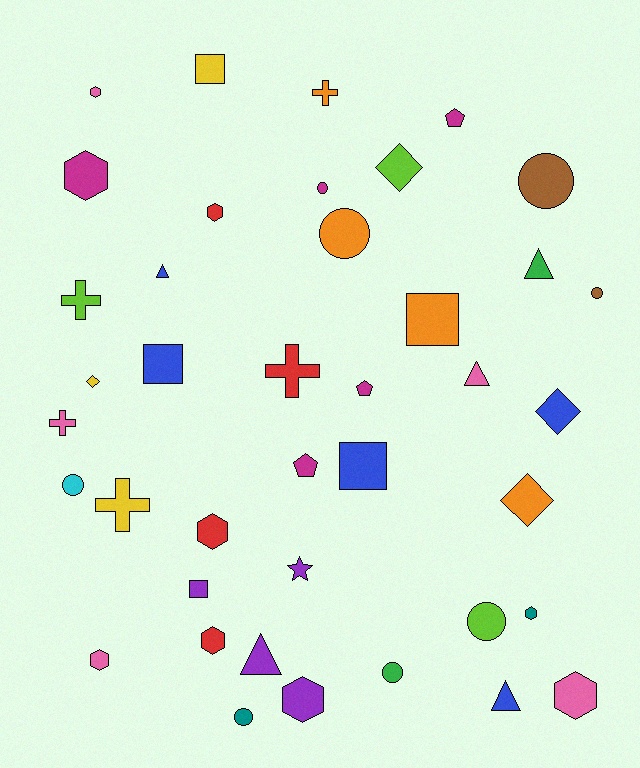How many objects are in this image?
There are 40 objects.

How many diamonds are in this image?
There are 4 diamonds.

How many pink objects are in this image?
There are 5 pink objects.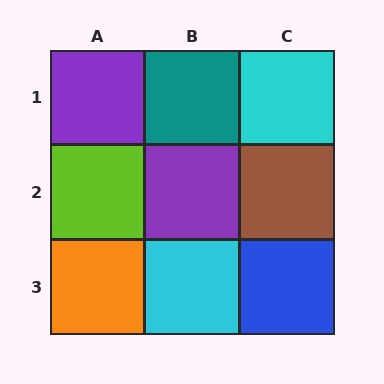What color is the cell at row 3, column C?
Blue.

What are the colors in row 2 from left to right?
Lime, purple, brown.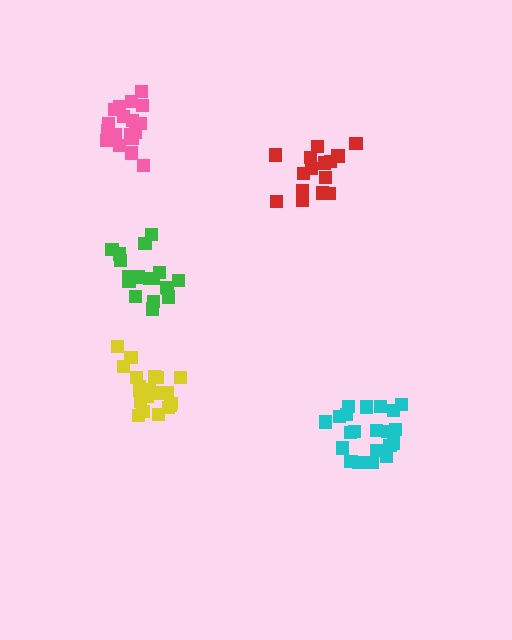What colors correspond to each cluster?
The clusters are colored: yellow, pink, green, red, cyan.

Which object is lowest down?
The cyan cluster is bottommost.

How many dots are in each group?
Group 1: 20 dots, Group 2: 18 dots, Group 3: 18 dots, Group 4: 15 dots, Group 5: 21 dots (92 total).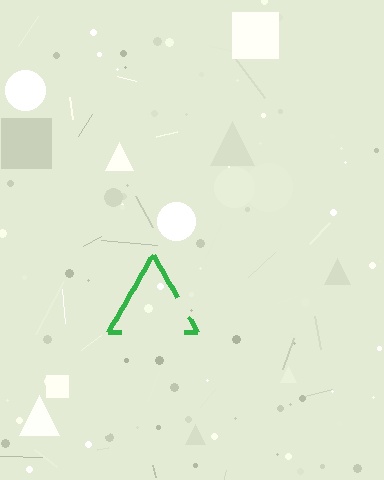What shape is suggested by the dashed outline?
The dashed outline suggests a triangle.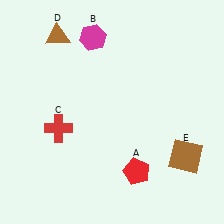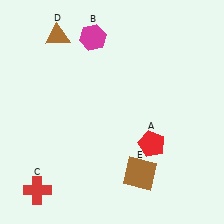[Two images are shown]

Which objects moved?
The objects that moved are: the red pentagon (A), the red cross (C), the brown square (E).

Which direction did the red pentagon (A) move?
The red pentagon (A) moved up.